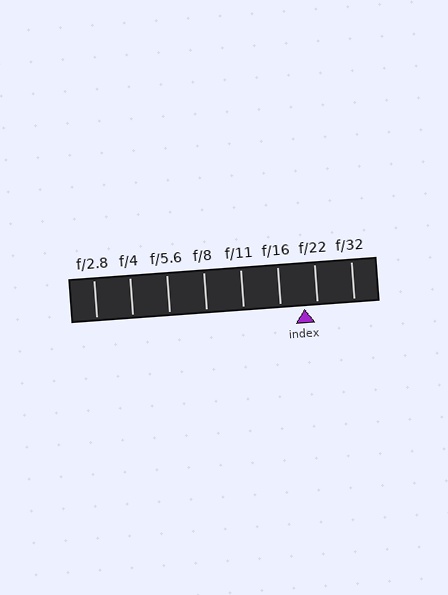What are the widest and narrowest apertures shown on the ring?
The widest aperture shown is f/2.8 and the narrowest is f/32.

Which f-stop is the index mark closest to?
The index mark is closest to f/22.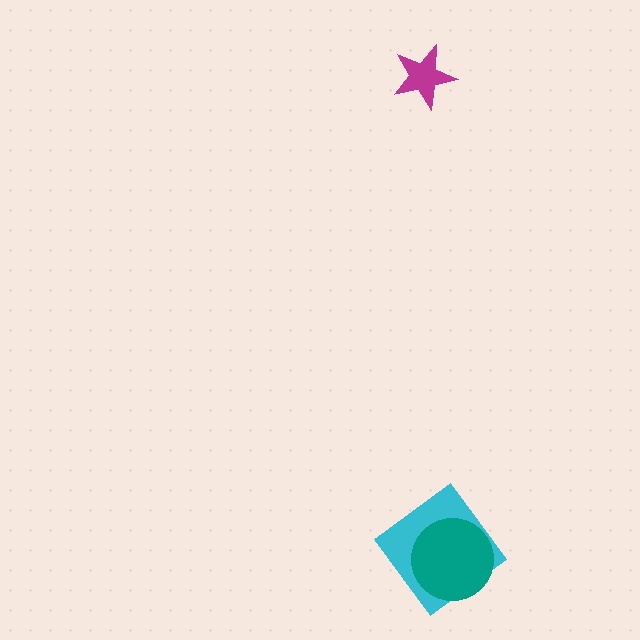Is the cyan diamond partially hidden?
Yes, it is partially covered by another shape.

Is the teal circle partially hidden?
No, no other shape covers it.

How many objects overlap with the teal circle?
1 object overlaps with the teal circle.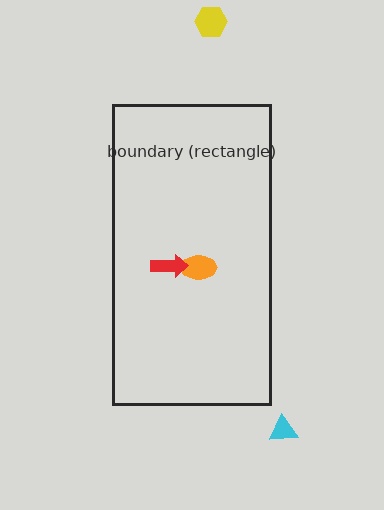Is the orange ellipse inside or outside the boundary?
Inside.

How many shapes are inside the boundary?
2 inside, 2 outside.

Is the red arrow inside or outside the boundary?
Inside.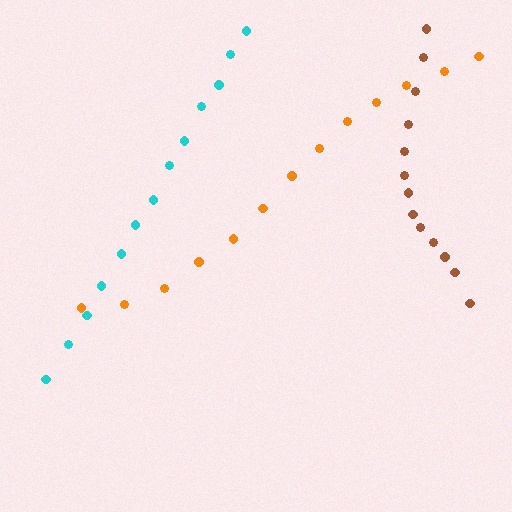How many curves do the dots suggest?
There are 3 distinct paths.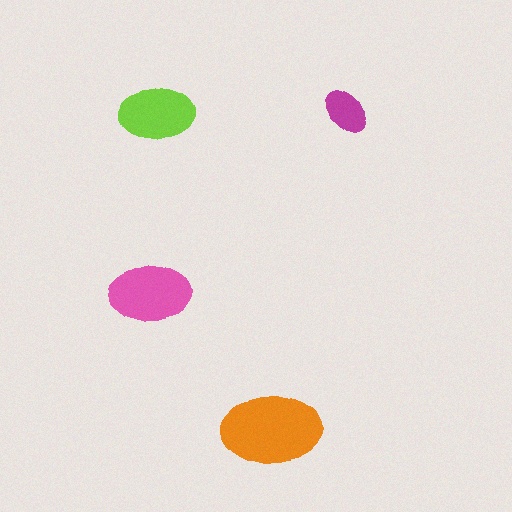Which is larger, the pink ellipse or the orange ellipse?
The orange one.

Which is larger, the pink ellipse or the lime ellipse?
The pink one.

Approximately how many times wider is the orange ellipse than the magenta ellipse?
About 2 times wider.